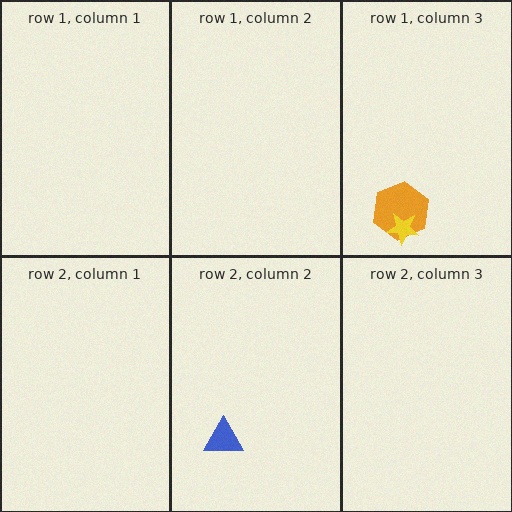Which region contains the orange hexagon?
The row 1, column 3 region.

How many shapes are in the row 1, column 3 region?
2.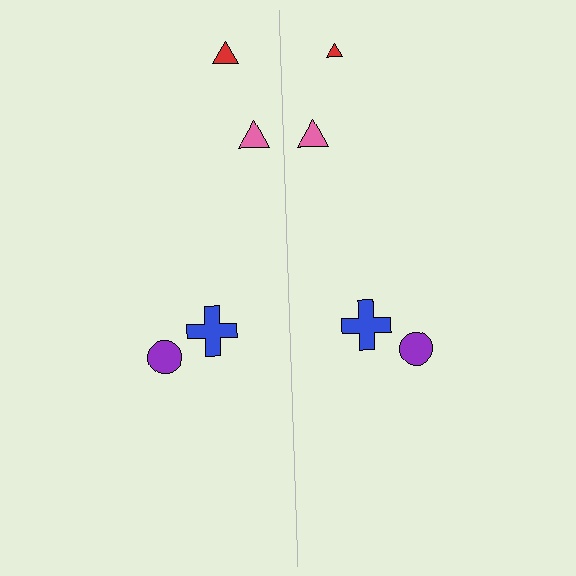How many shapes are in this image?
There are 8 shapes in this image.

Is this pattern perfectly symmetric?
No, the pattern is not perfectly symmetric. The red triangle on the right side has a different size than its mirror counterpart.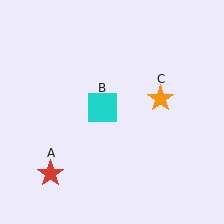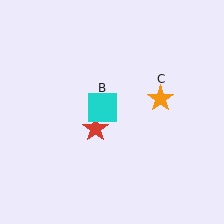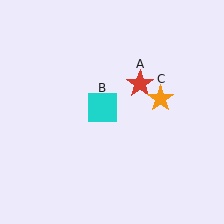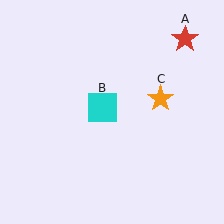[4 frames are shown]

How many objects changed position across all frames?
1 object changed position: red star (object A).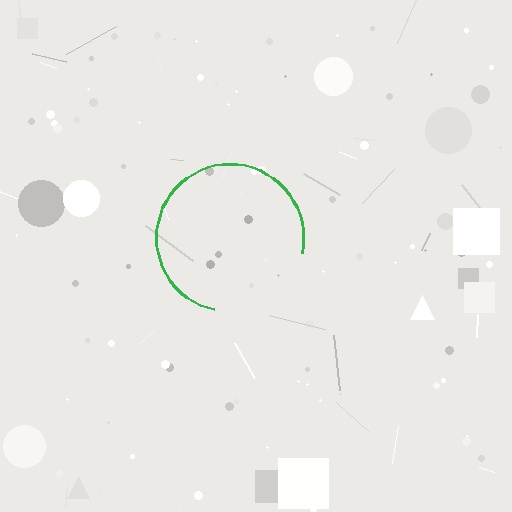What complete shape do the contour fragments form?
The contour fragments form a circle.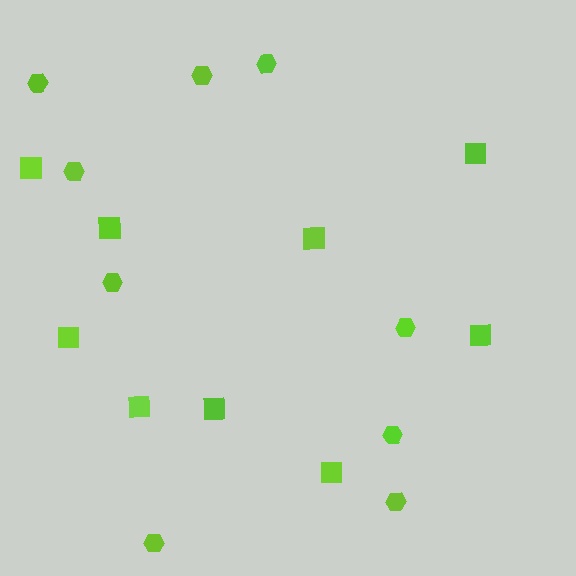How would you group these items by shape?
There are 2 groups: one group of hexagons (9) and one group of squares (9).